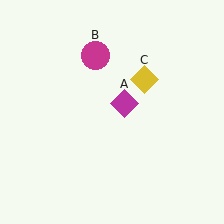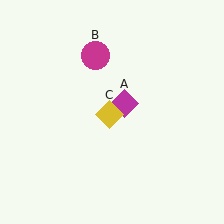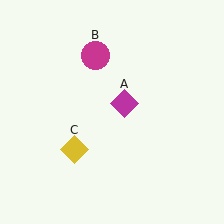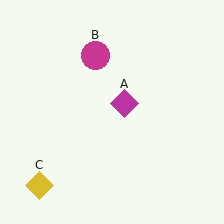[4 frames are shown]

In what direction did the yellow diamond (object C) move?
The yellow diamond (object C) moved down and to the left.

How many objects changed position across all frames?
1 object changed position: yellow diamond (object C).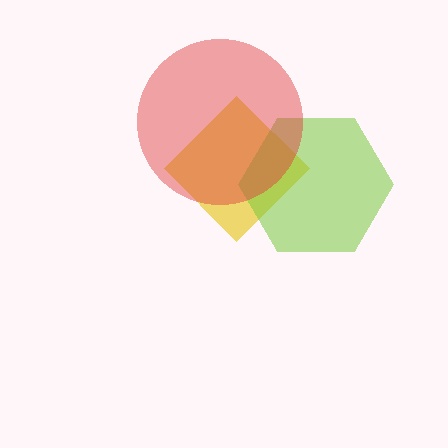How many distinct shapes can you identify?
There are 3 distinct shapes: a yellow diamond, a lime hexagon, a red circle.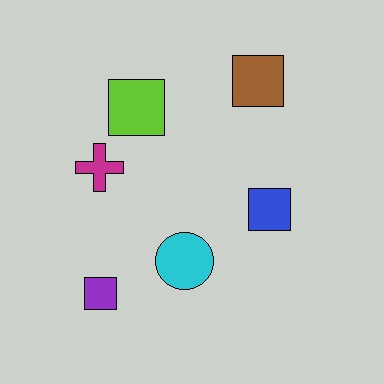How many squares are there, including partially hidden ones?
There are 4 squares.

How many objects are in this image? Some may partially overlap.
There are 6 objects.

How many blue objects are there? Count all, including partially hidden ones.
There is 1 blue object.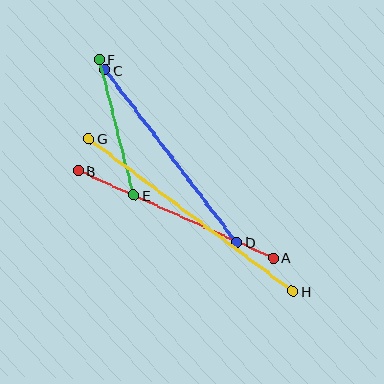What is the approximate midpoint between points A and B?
The midpoint is at approximately (176, 214) pixels.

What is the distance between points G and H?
The distance is approximately 254 pixels.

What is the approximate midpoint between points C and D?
The midpoint is at approximately (171, 156) pixels.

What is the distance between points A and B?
The distance is approximately 214 pixels.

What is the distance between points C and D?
The distance is approximately 217 pixels.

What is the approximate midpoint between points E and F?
The midpoint is at approximately (116, 127) pixels.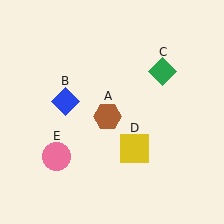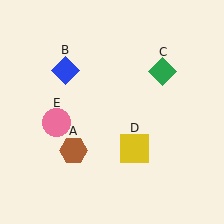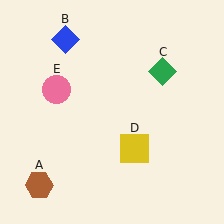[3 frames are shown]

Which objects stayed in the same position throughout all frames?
Green diamond (object C) and yellow square (object D) remained stationary.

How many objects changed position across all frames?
3 objects changed position: brown hexagon (object A), blue diamond (object B), pink circle (object E).